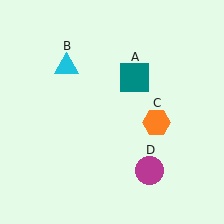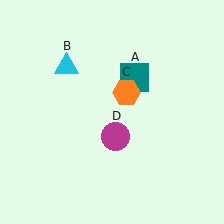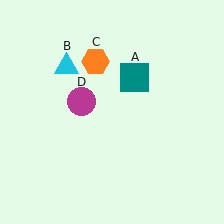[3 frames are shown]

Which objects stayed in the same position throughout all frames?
Teal square (object A) and cyan triangle (object B) remained stationary.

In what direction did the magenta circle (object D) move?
The magenta circle (object D) moved up and to the left.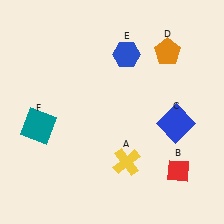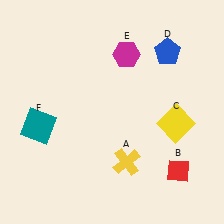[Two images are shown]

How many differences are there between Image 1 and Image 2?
There are 3 differences between the two images.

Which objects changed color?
C changed from blue to yellow. D changed from orange to blue. E changed from blue to magenta.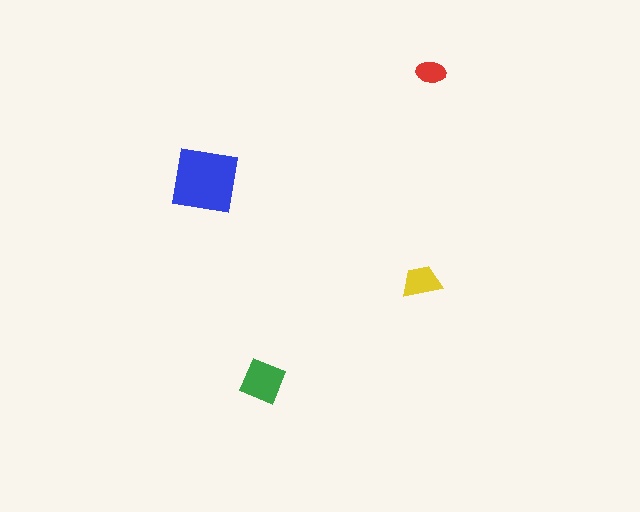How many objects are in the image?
There are 4 objects in the image.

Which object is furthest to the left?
The blue square is leftmost.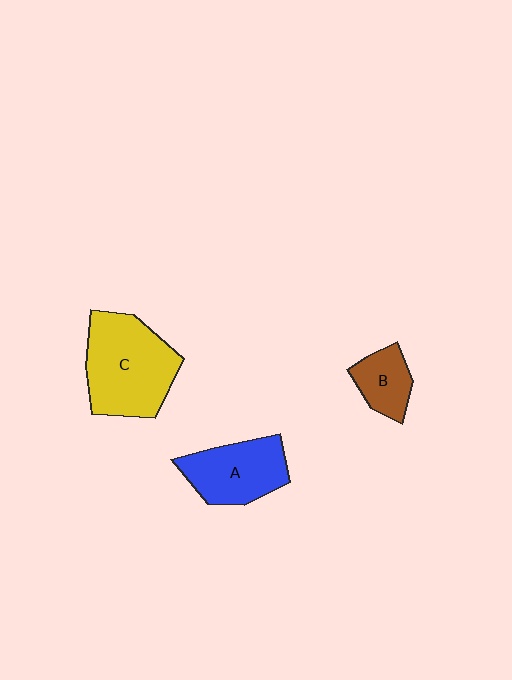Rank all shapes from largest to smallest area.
From largest to smallest: C (yellow), A (blue), B (brown).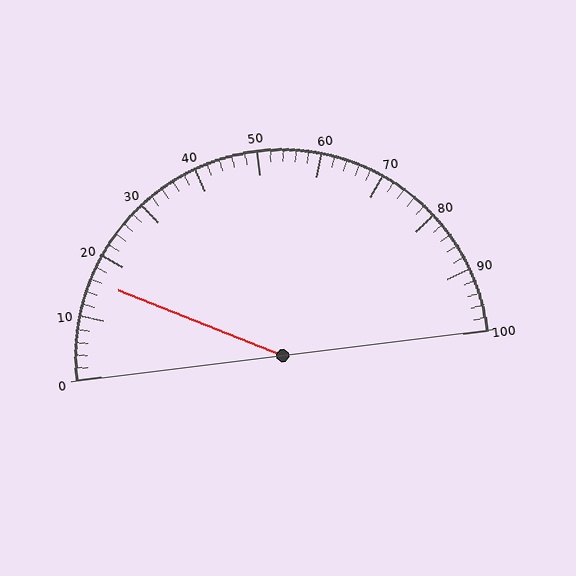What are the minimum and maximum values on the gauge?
The gauge ranges from 0 to 100.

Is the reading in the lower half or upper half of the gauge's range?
The reading is in the lower half of the range (0 to 100).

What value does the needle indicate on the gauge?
The needle indicates approximately 16.